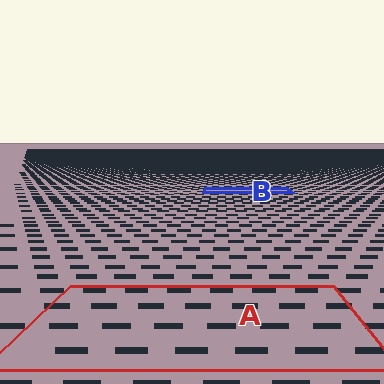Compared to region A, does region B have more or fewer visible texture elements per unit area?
Region B has more texture elements per unit area — they are packed more densely because it is farther away.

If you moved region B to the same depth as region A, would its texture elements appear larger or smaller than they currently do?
They would appear larger. At a closer depth, the same texture elements are projected at a bigger on-screen size.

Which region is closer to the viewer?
Region A is closer. The texture elements there are larger and more spread out.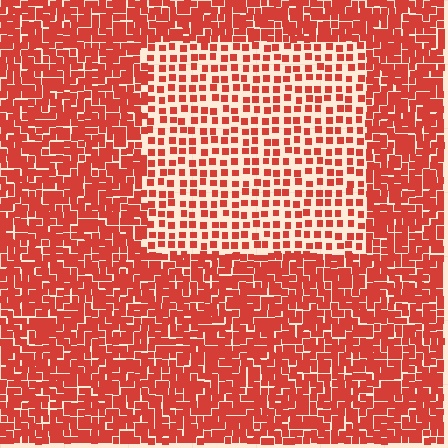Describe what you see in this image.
The image contains small red elements arranged at two different densities. A rectangle-shaped region is visible where the elements are less densely packed than the surrounding area.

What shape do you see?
I see a rectangle.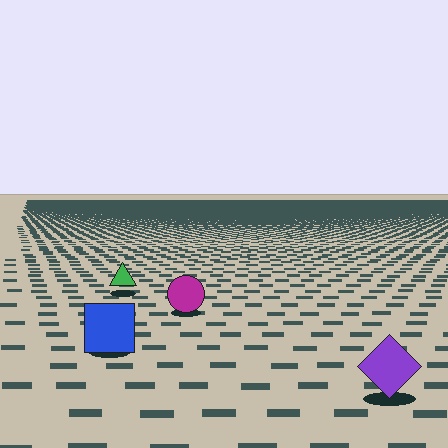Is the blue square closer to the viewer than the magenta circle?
Yes. The blue square is closer — you can tell from the texture gradient: the ground texture is coarser near it.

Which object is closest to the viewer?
The purple diamond is closest. The texture marks near it are larger and more spread out.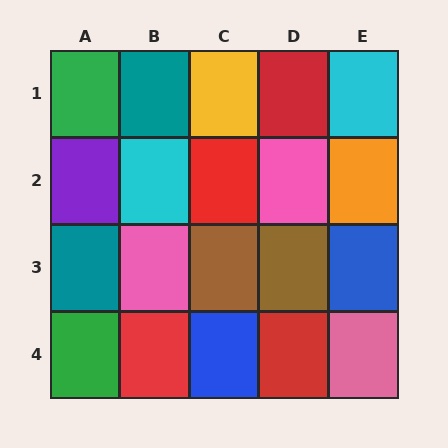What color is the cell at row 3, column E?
Blue.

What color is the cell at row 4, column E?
Pink.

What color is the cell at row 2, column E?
Orange.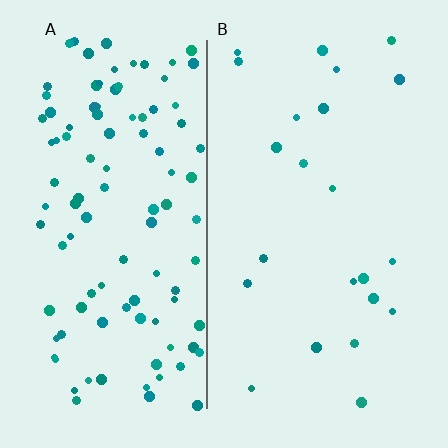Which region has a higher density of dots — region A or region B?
A (the left).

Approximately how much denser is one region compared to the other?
Approximately 4.6× — region A over region B.